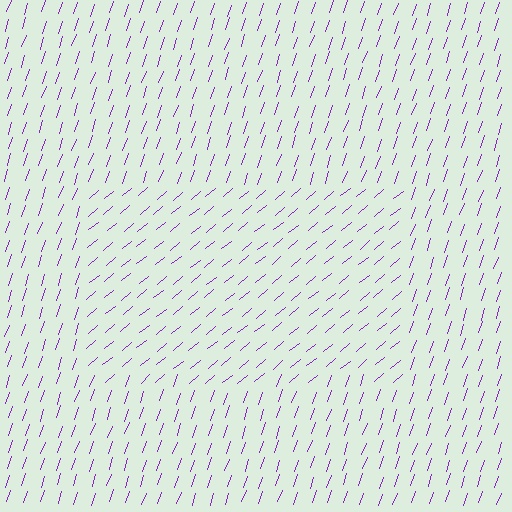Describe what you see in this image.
The image is filled with small purple line segments. A rectangle region in the image has lines oriented differently from the surrounding lines, creating a visible texture boundary.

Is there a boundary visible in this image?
Yes, there is a texture boundary formed by a change in line orientation.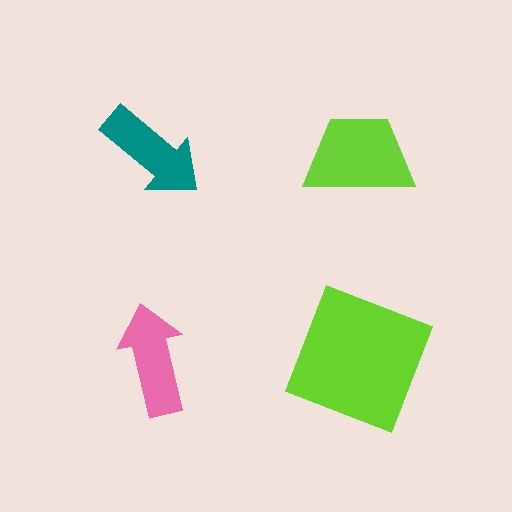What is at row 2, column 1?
A pink arrow.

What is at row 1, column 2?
A lime trapezoid.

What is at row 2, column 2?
A lime square.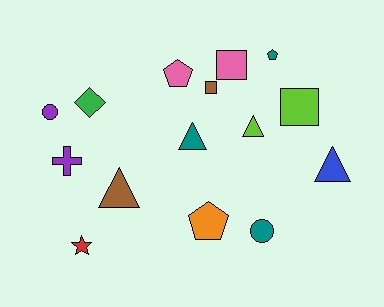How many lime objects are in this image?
There are 2 lime objects.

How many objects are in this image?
There are 15 objects.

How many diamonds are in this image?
There is 1 diamond.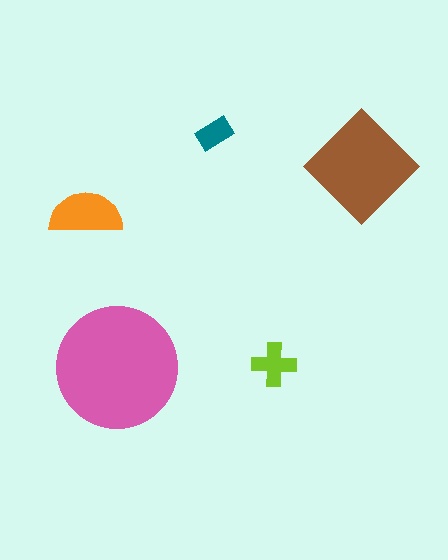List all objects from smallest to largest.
The teal rectangle, the lime cross, the orange semicircle, the brown diamond, the pink circle.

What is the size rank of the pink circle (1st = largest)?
1st.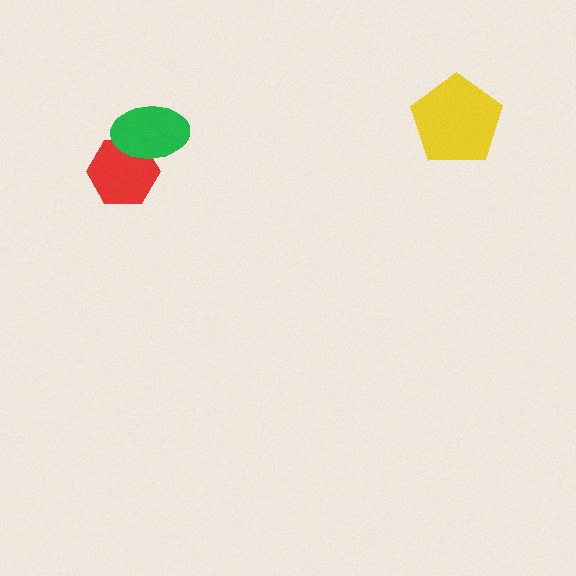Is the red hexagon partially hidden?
Yes, it is partially covered by another shape.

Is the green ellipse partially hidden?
No, no other shape covers it.